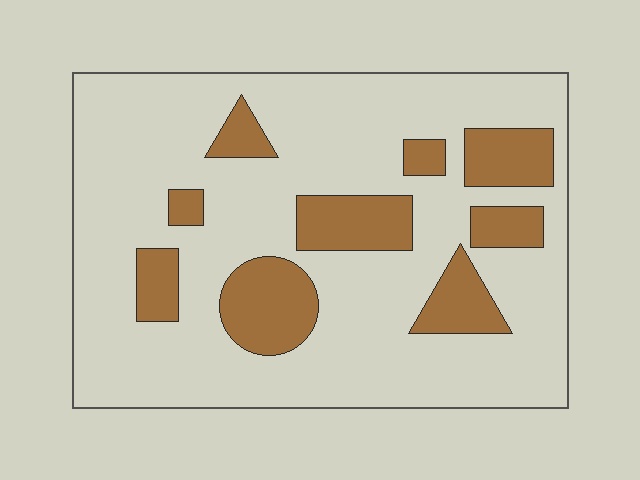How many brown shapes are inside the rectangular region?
9.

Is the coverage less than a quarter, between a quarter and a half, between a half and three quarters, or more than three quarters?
Less than a quarter.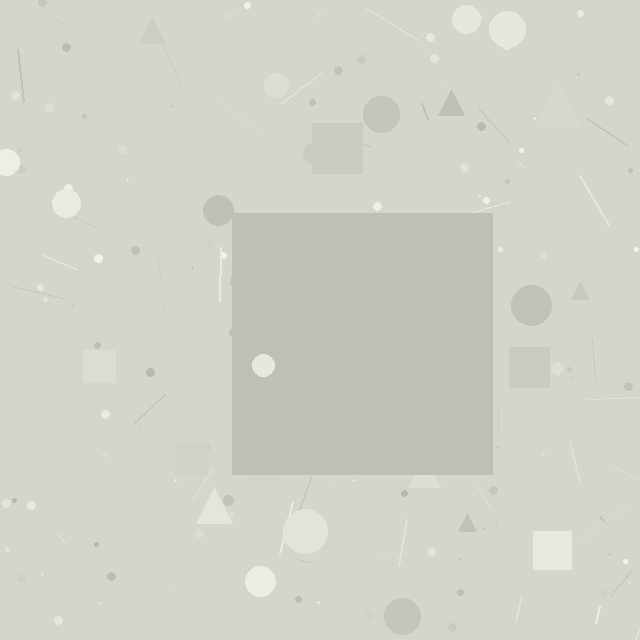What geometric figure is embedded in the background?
A square is embedded in the background.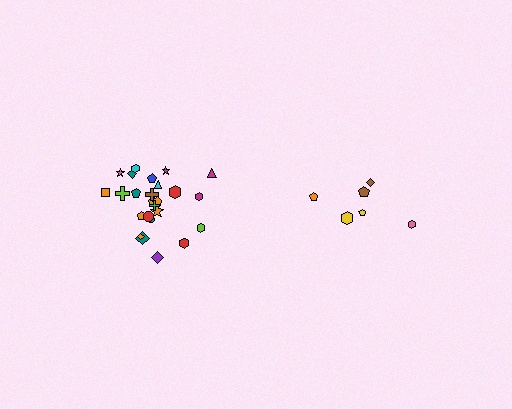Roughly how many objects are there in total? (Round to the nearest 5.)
Roughly 30 objects in total.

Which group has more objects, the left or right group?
The left group.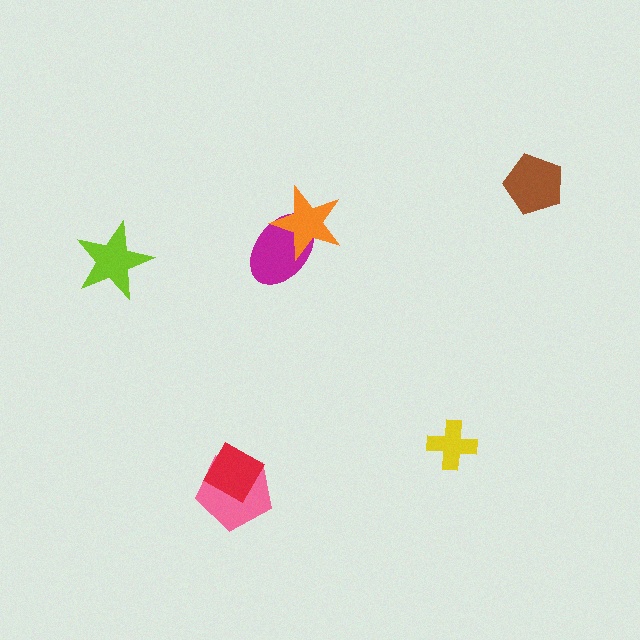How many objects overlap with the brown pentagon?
0 objects overlap with the brown pentagon.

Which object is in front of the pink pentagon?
The red diamond is in front of the pink pentagon.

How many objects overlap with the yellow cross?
0 objects overlap with the yellow cross.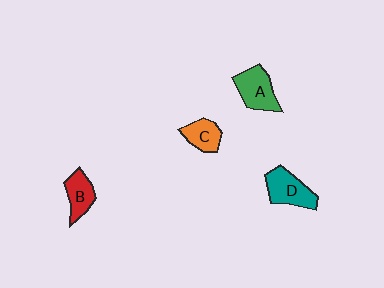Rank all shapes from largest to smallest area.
From largest to smallest: D (teal), A (green), B (red), C (orange).